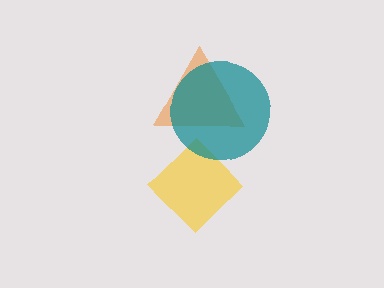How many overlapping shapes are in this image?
There are 3 overlapping shapes in the image.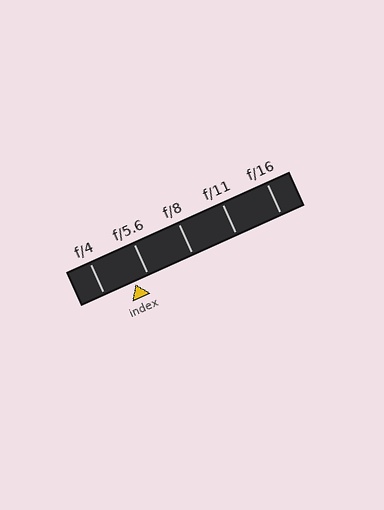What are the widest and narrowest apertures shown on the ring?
The widest aperture shown is f/4 and the narrowest is f/16.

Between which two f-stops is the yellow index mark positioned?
The index mark is between f/4 and f/5.6.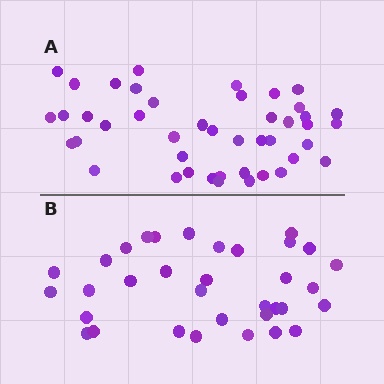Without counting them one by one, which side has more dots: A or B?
Region A (the top region) has more dots.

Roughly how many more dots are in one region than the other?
Region A has roughly 10 or so more dots than region B.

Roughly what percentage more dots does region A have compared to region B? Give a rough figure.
About 30% more.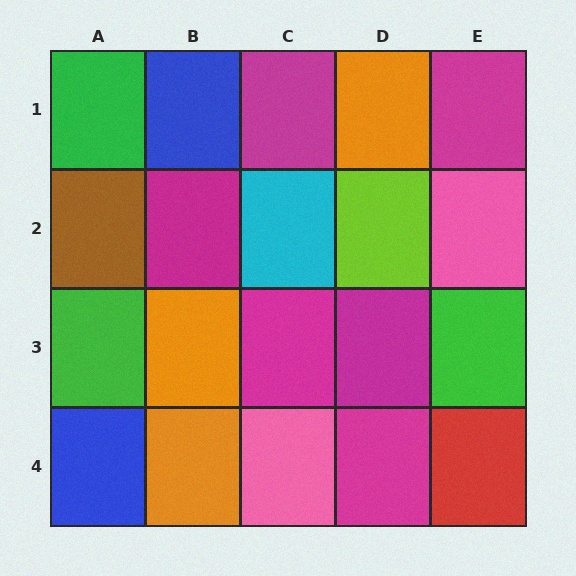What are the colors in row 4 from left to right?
Blue, orange, pink, magenta, red.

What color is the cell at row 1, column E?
Magenta.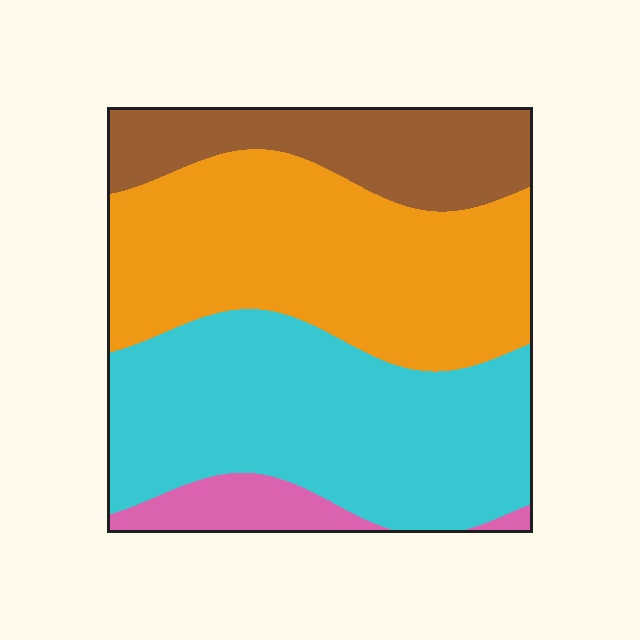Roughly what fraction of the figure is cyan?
Cyan covers about 40% of the figure.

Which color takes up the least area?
Pink, at roughly 5%.